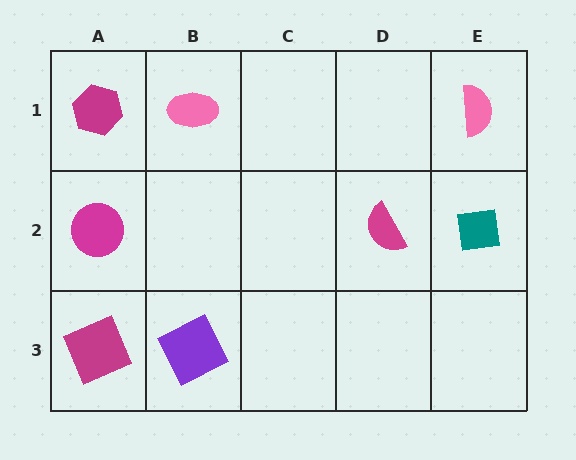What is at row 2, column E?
A teal square.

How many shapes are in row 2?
3 shapes.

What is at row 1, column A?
A magenta hexagon.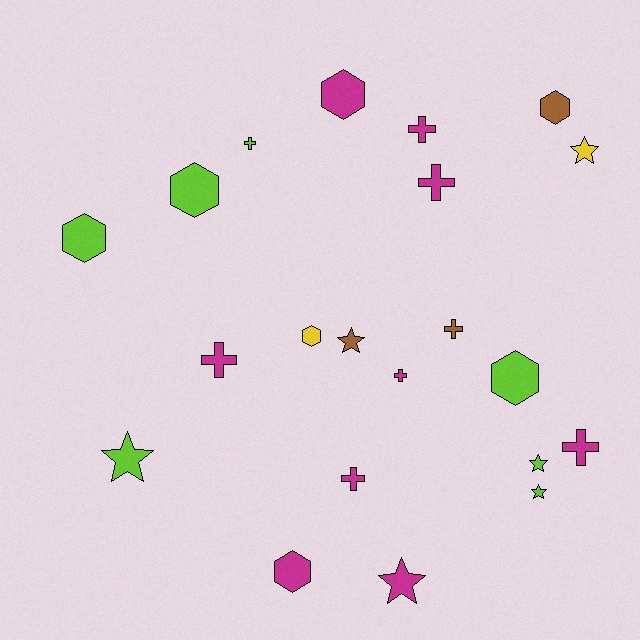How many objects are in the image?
There are 21 objects.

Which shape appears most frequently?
Cross, with 8 objects.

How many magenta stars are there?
There is 1 magenta star.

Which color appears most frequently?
Magenta, with 9 objects.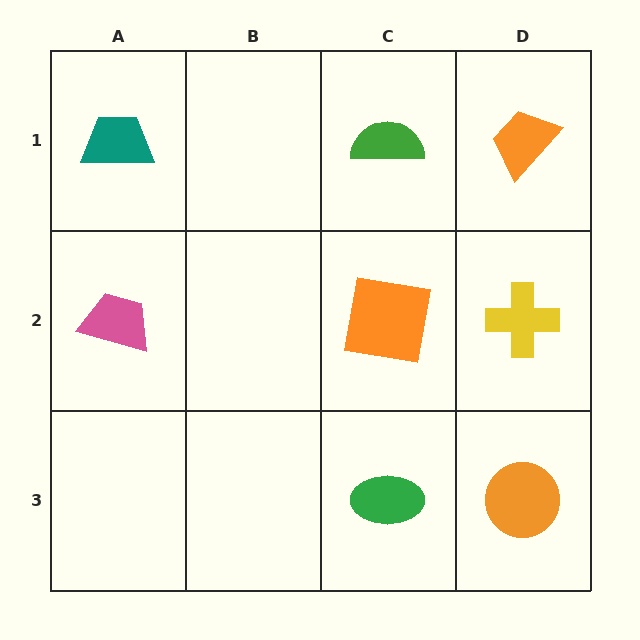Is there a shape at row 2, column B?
No, that cell is empty.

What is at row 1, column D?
An orange trapezoid.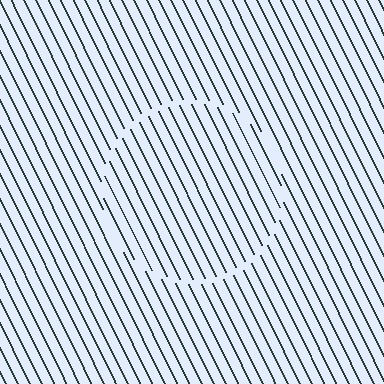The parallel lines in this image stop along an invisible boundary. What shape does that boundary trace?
An illusory circle. The interior of the shape contains the same grating, shifted by half a period — the contour is defined by the phase discontinuity where line-ends from the inner and outer gratings abut.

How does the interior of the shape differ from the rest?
The interior of the shape contains the same grating, shifted by half a period — the contour is defined by the phase discontinuity where line-ends from the inner and outer gratings abut.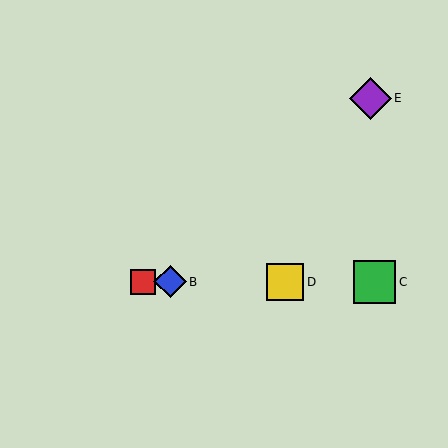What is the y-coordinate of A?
Object A is at y≈282.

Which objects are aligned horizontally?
Objects A, B, C, D are aligned horizontally.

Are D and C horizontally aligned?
Yes, both are at y≈282.